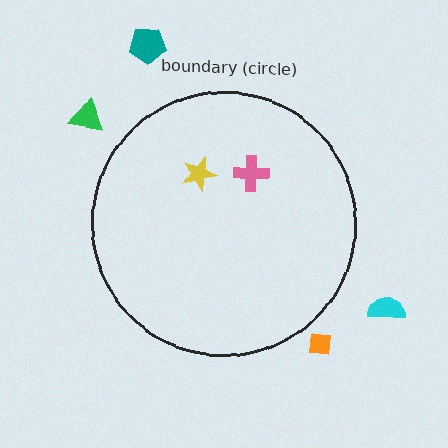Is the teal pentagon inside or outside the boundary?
Outside.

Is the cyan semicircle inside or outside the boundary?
Outside.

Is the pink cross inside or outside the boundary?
Inside.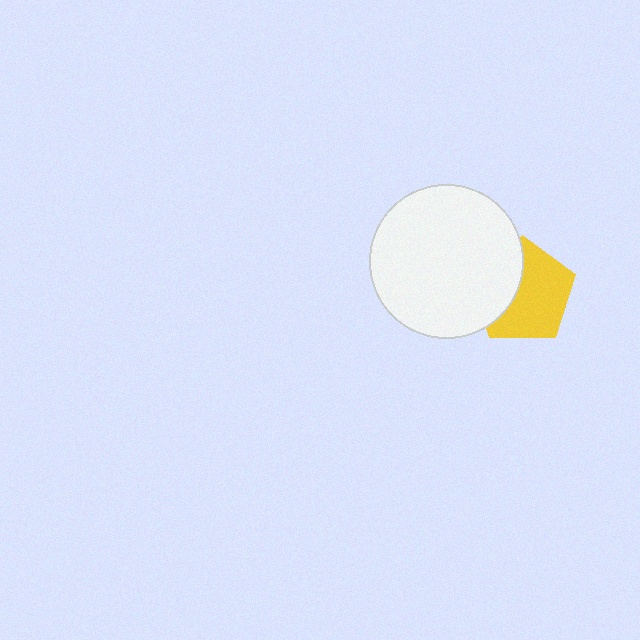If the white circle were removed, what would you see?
You would see the complete yellow pentagon.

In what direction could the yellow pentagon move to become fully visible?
The yellow pentagon could move right. That would shift it out from behind the white circle entirely.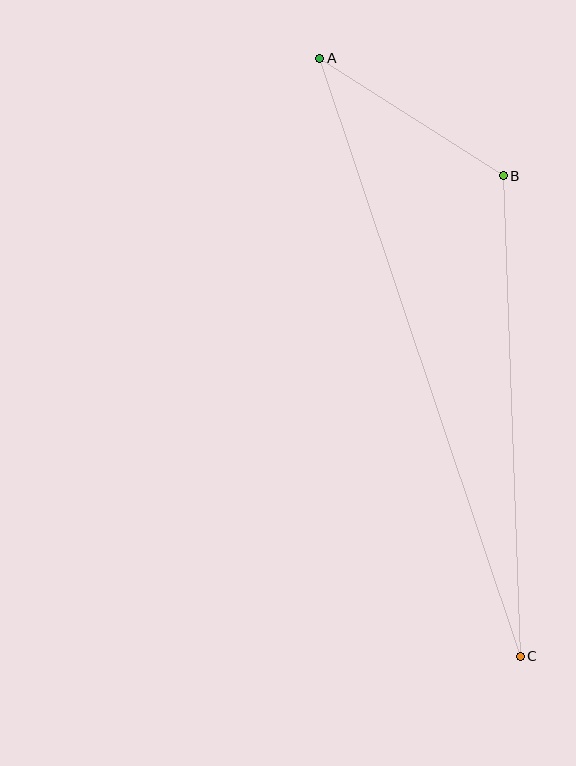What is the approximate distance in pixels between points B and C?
The distance between B and C is approximately 481 pixels.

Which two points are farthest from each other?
Points A and C are farthest from each other.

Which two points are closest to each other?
Points A and B are closest to each other.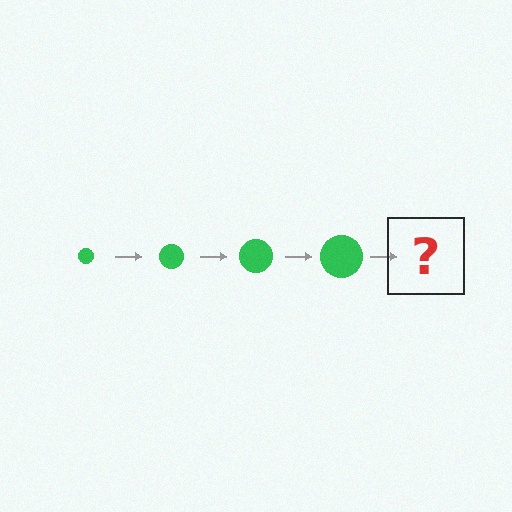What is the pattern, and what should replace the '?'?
The pattern is that the circle gets progressively larger each step. The '?' should be a green circle, larger than the previous one.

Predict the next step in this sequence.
The next step is a green circle, larger than the previous one.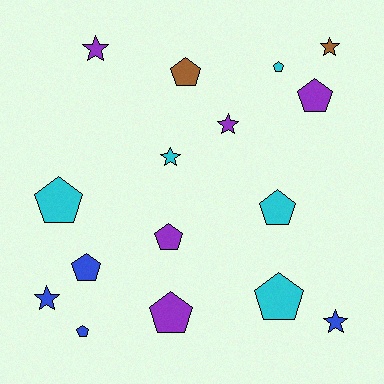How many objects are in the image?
There are 16 objects.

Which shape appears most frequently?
Pentagon, with 10 objects.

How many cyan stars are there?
There is 1 cyan star.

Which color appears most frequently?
Purple, with 5 objects.